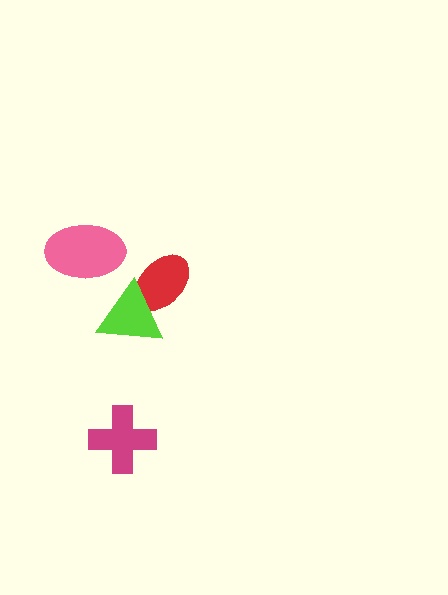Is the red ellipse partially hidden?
Yes, it is partially covered by another shape.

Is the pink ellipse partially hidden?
No, no other shape covers it.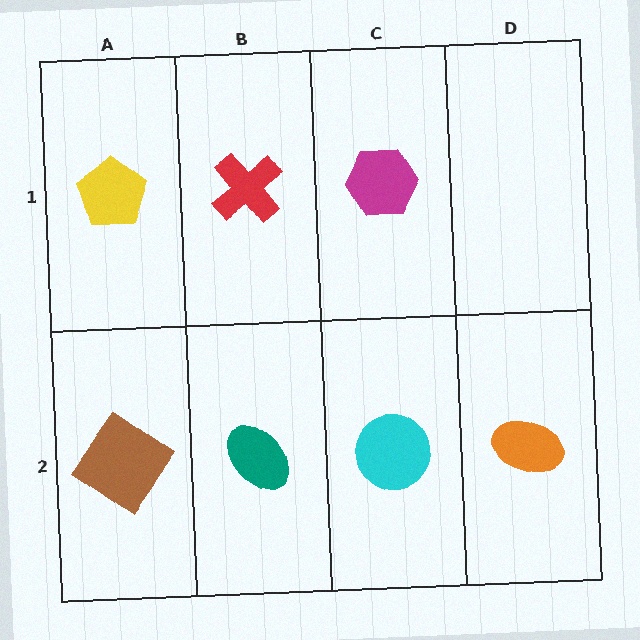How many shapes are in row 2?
4 shapes.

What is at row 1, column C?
A magenta hexagon.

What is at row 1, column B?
A red cross.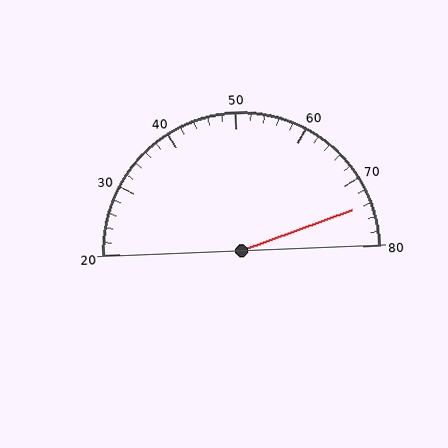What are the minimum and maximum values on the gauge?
The gauge ranges from 20 to 80.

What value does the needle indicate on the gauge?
The needle indicates approximately 74.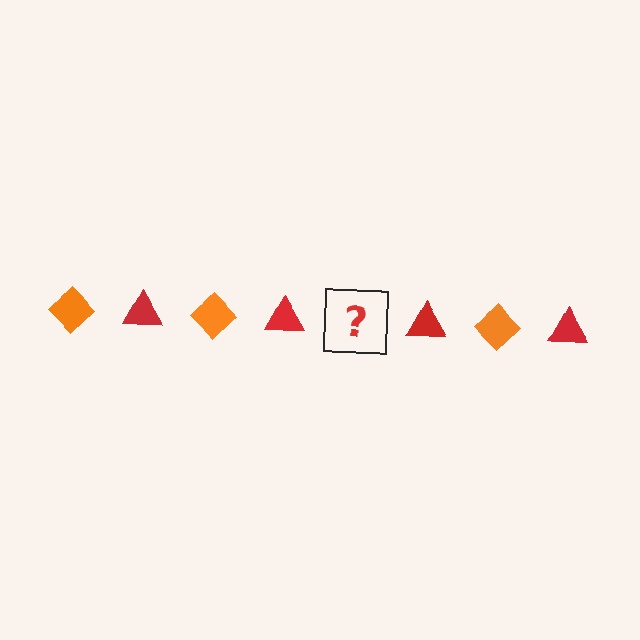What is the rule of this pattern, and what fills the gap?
The rule is that the pattern alternates between orange diamond and red triangle. The gap should be filled with an orange diamond.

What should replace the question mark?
The question mark should be replaced with an orange diamond.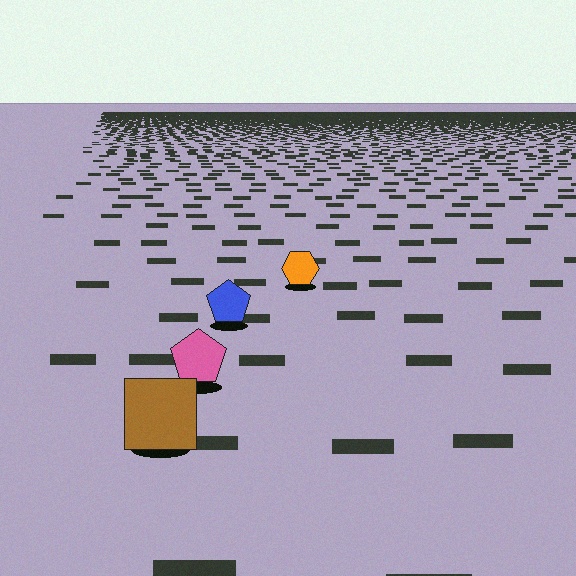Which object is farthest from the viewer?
The orange hexagon is farthest from the viewer. It appears smaller and the ground texture around it is denser.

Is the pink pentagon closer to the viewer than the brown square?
No. The brown square is closer — you can tell from the texture gradient: the ground texture is coarser near it.